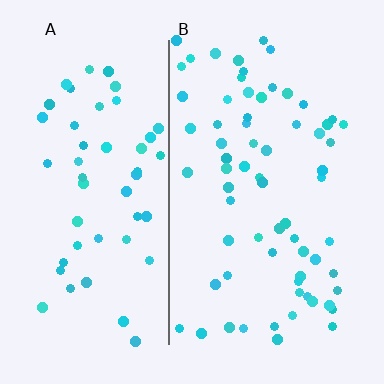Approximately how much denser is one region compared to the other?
Approximately 1.3× — region B over region A.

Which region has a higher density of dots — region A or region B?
B (the right).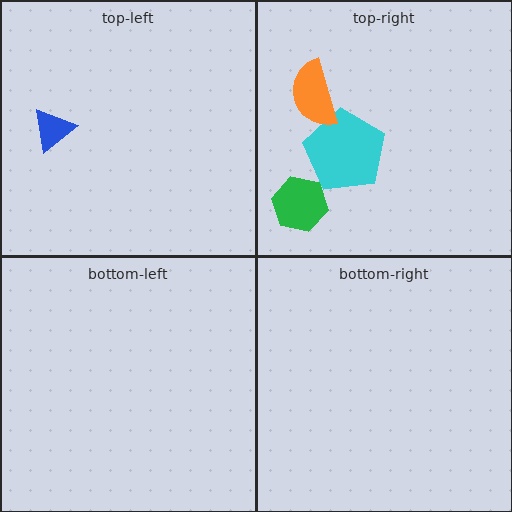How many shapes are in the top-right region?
3.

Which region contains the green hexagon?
The top-right region.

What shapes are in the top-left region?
The blue triangle.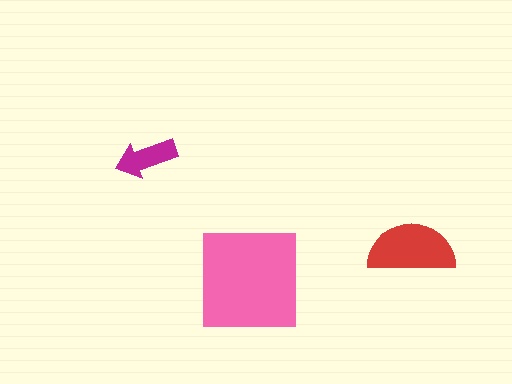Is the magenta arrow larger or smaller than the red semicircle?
Smaller.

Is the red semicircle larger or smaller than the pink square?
Smaller.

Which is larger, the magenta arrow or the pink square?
The pink square.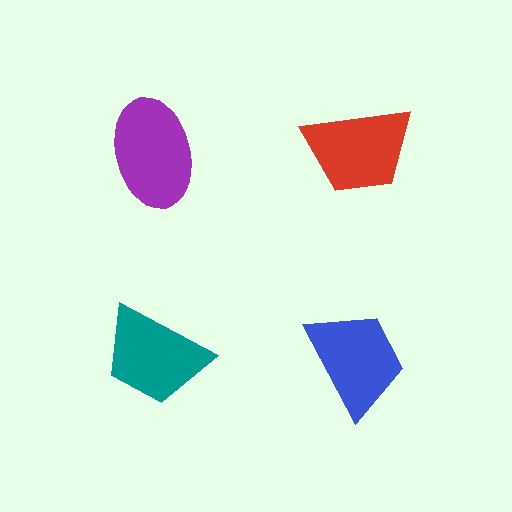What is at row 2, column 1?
A teal trapezoid.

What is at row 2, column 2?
A blue trapezoid.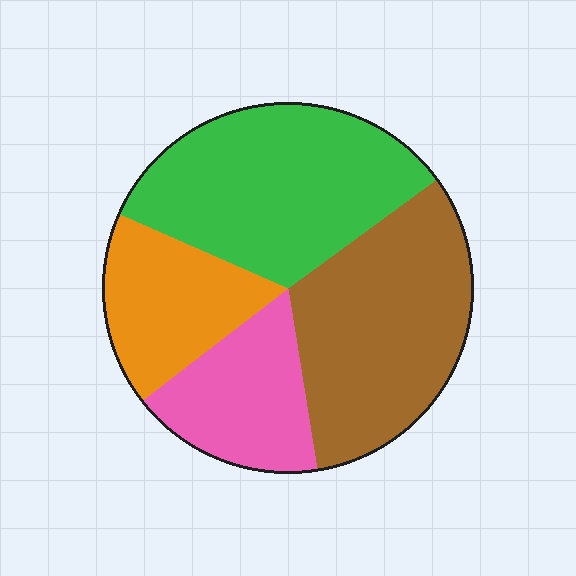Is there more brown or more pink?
Brown.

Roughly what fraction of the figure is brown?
Brown takes up about one third (1/3) of the figure.